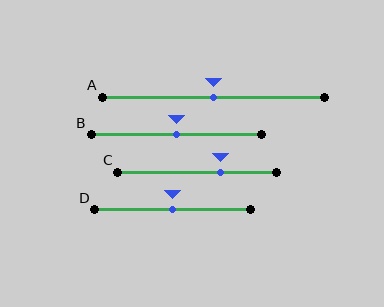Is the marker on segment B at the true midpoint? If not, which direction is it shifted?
Yes, the marker on segment B is at the true midpoint.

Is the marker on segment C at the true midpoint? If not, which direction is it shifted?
No, the marker on segment C is shifted to the right by about 15% of the segment length.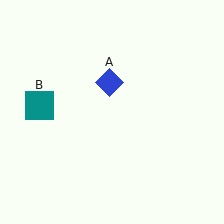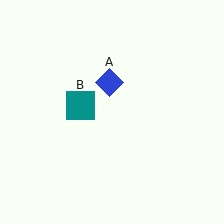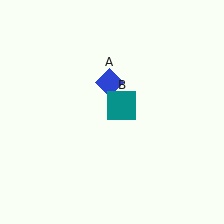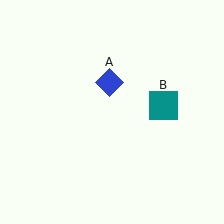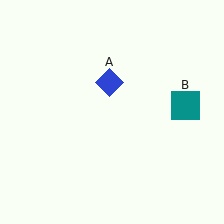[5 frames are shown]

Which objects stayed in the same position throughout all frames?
Blue diamond (object A) remained stationary.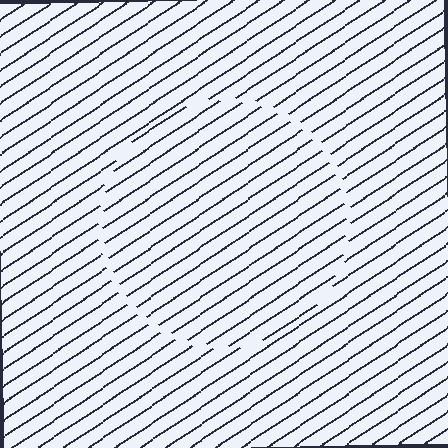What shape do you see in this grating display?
An illusory circle. The interior of the shape contains the same grating, shifted by half a period — the contour is defined by the phase discontinuity where line-ends from the inner and outer gratings abut.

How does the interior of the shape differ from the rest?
The interior of the shape contains the same grating, shifted by half a period — the contour is defined by the phase discontinuity where line-ends from the inner and outer gratings abut.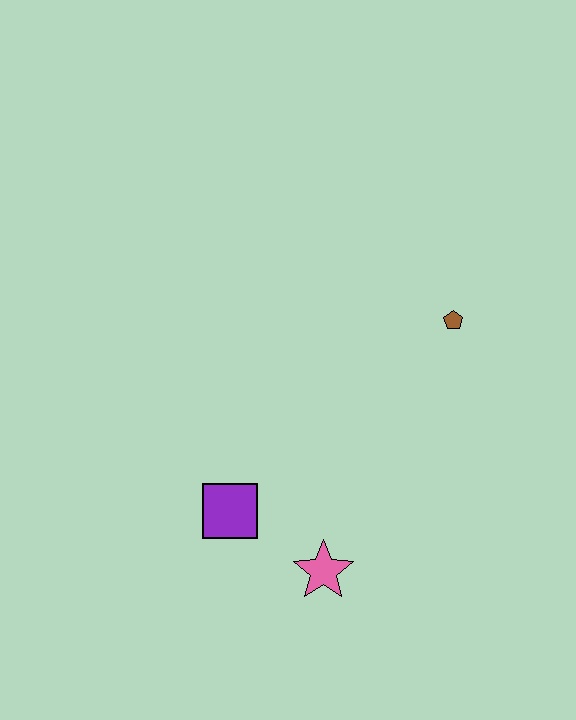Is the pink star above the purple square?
No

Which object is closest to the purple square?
The pink star is closest to the purple square.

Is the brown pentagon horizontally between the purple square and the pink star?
No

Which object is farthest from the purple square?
The brown pentagon is farthest from the purple square.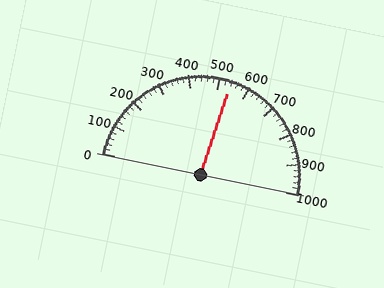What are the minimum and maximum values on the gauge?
The gauge ranges from 0 to 1000.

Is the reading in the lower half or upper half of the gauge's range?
The reading is in the upper half of the range (0 to 1000).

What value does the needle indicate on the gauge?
The needle indicates approximately 540.